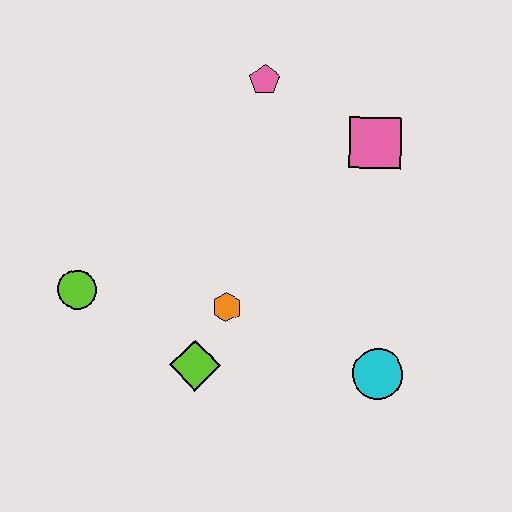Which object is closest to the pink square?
The pink pentagon is closest to the pink square.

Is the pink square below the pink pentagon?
Yes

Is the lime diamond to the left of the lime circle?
No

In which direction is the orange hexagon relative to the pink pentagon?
The orange hexagon is below the pink pentagon.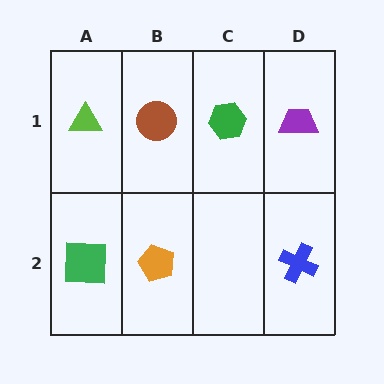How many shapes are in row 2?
3 shapes.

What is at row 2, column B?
An orange pentagon.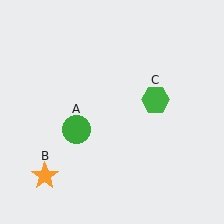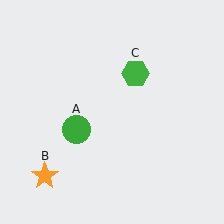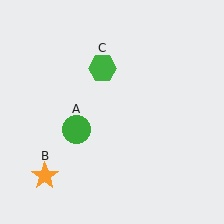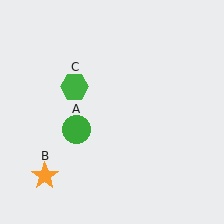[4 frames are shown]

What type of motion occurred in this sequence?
The green hexagon (object C) rotated counterclockwise around the center of the scene.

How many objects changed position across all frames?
1 object changed position: green hexagon (object C).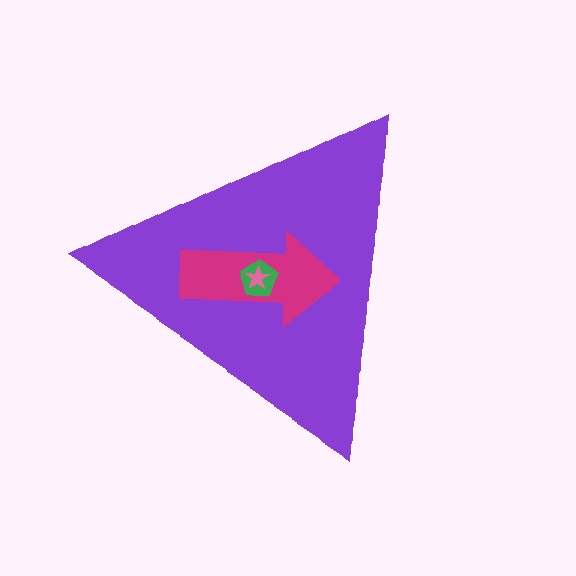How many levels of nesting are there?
4.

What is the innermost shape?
The pink star.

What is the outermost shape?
The purple triangle.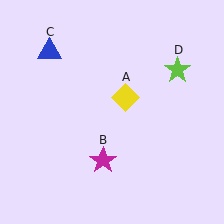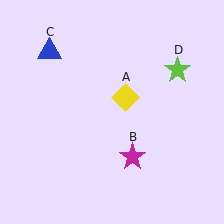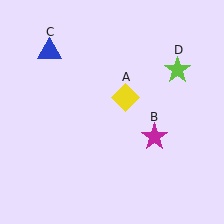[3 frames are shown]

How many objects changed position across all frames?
1 object changed position: magenta star (object B).